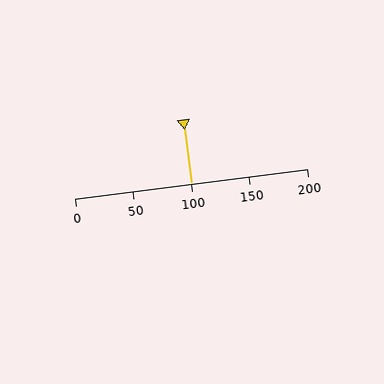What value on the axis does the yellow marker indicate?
The marker indicates approximately 100.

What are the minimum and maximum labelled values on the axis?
The axis runs from 0 to 200.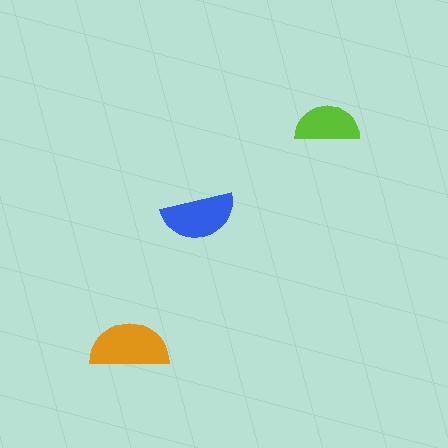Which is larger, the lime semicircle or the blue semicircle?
The blue one.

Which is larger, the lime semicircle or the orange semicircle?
The orange one.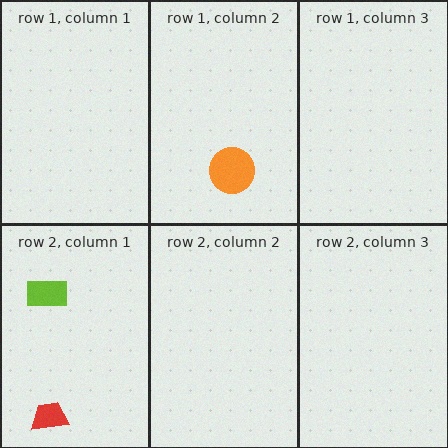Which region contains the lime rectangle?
The row 2, column 1 region.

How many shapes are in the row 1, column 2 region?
1.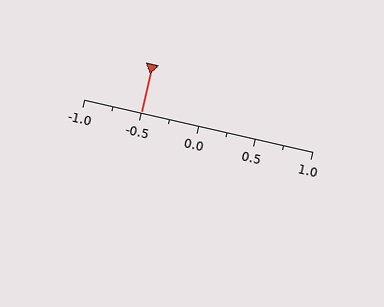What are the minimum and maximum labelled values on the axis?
The axis runs from -1.0 to 1.0.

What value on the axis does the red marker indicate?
The marker indicates approximately -0.5.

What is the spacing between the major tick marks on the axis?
The major ticks are spaced 0.5 apart.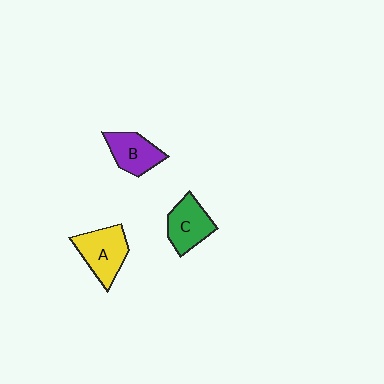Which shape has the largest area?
Shape A (yellow).